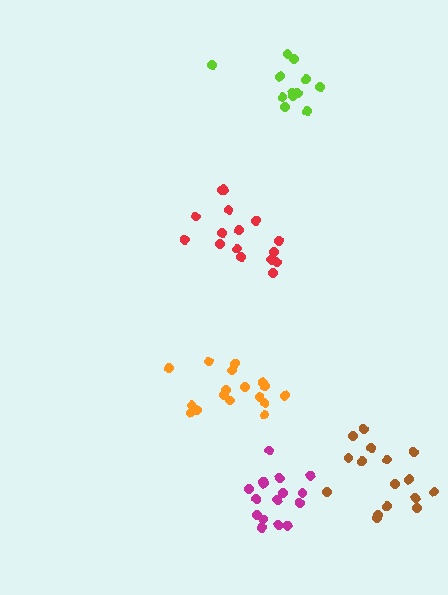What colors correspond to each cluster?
The clusters are colored: orange, red, lime, magenta, brown.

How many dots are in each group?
Group 1: 17 dots, Group 2: 17 dots, Group 3: 12 dots, Group 4: 16 dots, Group 5: 16 dots (78 total).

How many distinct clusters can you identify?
There are 5 distinct clusters.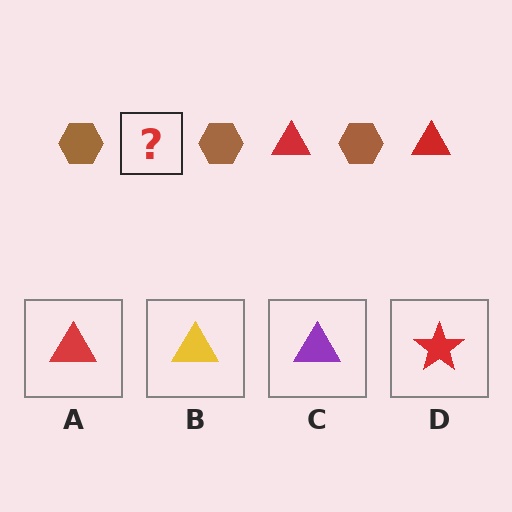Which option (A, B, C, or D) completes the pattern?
A.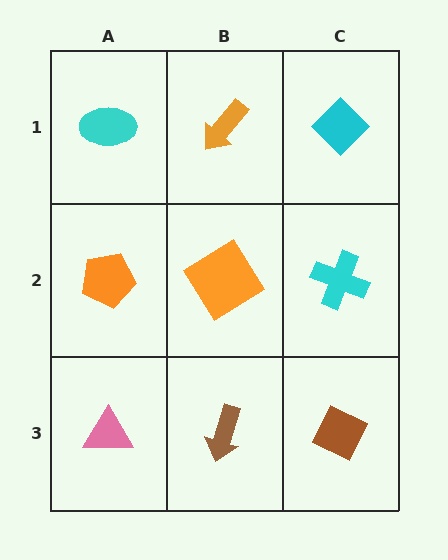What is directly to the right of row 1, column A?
An orange arrow.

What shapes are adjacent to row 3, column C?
A cyan cross (row 2, column C), a brown arrow (row 3, column B).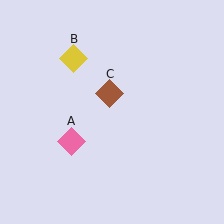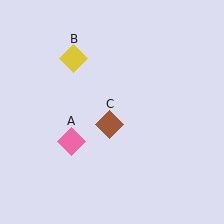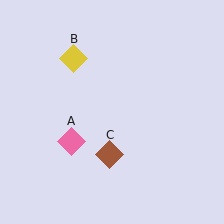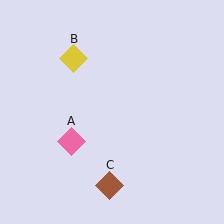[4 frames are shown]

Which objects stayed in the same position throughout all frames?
Pink diamond (object A) and yellow diamond (object B) remained stationary.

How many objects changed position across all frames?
1 object changed position: brown diamond (object C).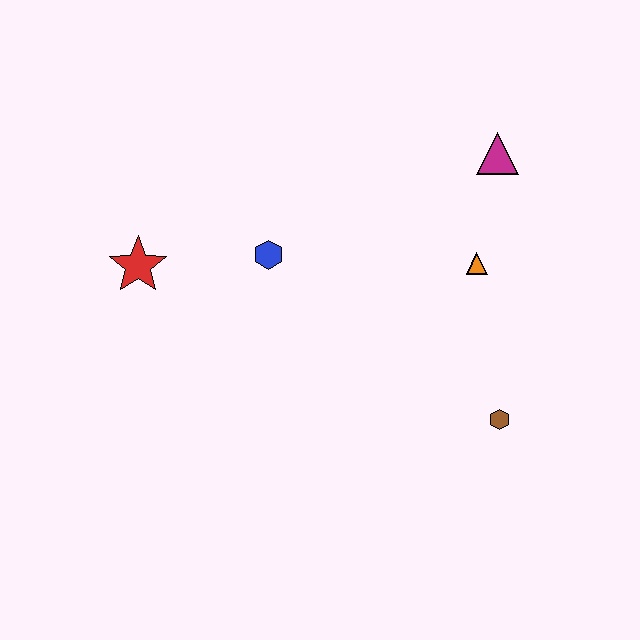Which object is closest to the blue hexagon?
The red star is closest to the blue hexagon.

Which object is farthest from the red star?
The brown hexagon is farthest from the red star.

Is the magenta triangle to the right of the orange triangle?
Yes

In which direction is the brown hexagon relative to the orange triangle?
The brown hexagon is below the orange triangle.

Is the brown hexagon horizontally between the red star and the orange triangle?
No